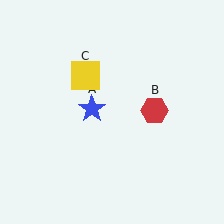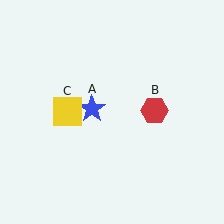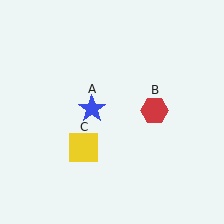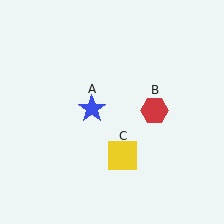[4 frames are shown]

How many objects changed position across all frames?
1 object changed position: yellow square (object C).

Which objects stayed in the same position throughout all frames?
Blue star (object A) and red hexagon (object B) remained stationary.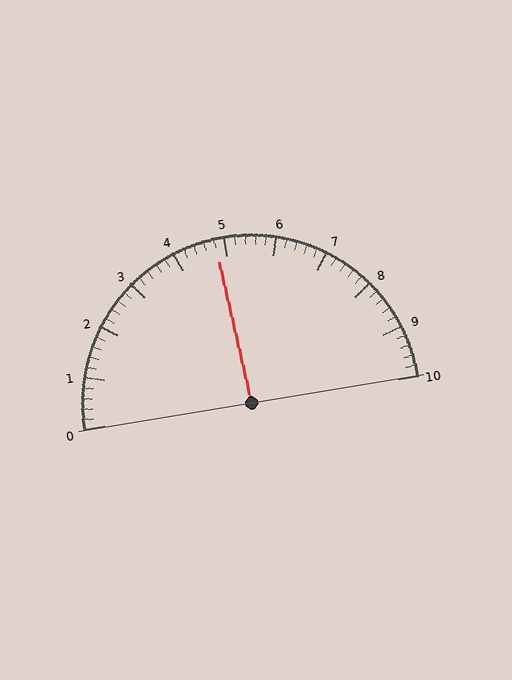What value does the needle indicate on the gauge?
The needle indicates approximately 4.8.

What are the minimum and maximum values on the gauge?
The gauge ranges from 0 to 10.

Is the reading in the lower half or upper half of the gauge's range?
The reading is in the lower half of the range (0 to 10).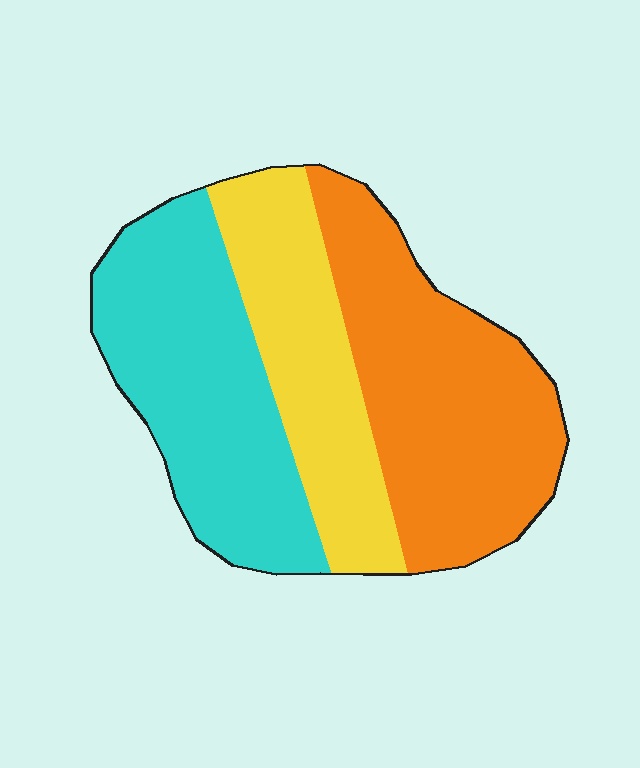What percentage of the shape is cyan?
Cyan takes up between a third and a half of the shape.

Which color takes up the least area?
Yellow, at roughly 25%.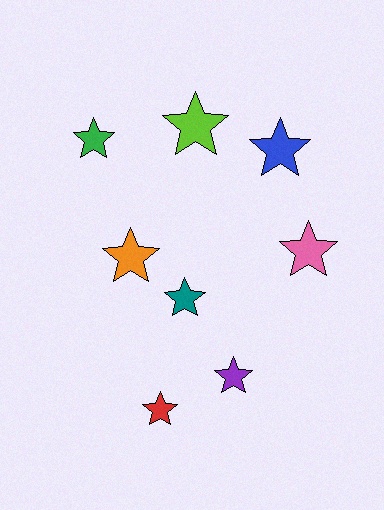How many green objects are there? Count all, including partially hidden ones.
There is 1 green object.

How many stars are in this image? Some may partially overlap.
There are 8 stars.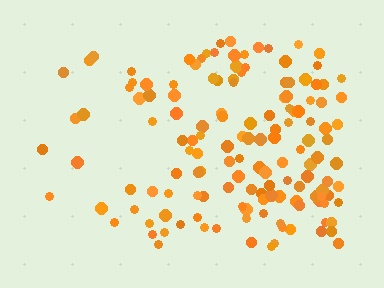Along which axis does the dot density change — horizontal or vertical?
Horizontal.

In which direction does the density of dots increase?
From left to right, with the right side densest.